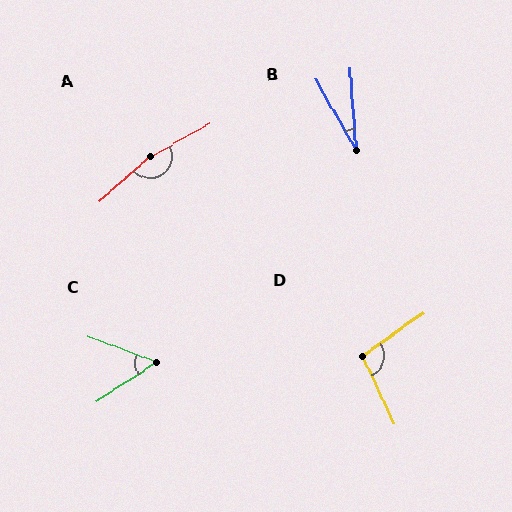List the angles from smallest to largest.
B (26°), C (54°), D (101°), A (167°).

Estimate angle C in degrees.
Approximately 54 degrees.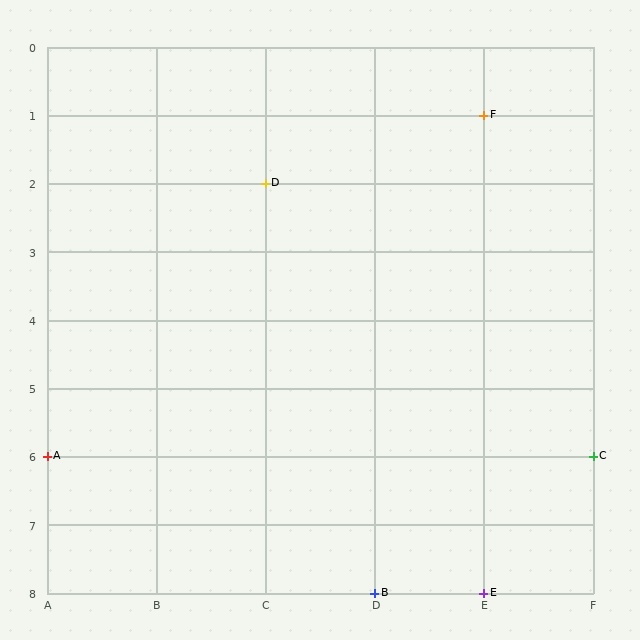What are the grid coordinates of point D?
Point D is at grid coordinates (C, 2).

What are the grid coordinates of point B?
Point B is at grid coordinates (D, 8).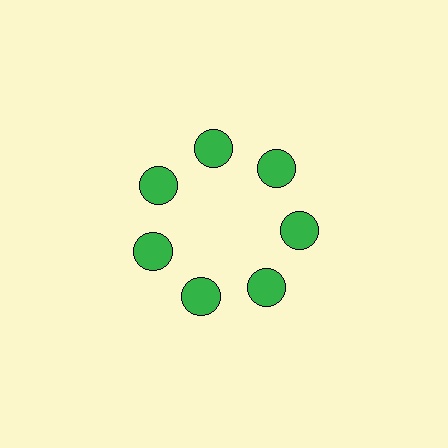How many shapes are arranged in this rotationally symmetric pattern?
There are 7 shapes, arranged in 7 groups of 1.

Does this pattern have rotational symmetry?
Yes, this pattern has 7-fold rotational symmetry. It looks the same after rotating 51 degrees around the center.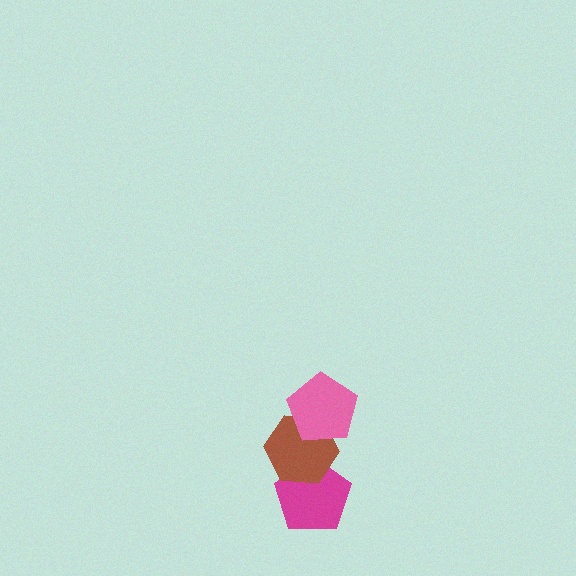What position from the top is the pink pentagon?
The pink pentagon is 1st from the top.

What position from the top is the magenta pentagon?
The magenta pentagon is 3rd from the top.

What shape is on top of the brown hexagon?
The pink pentagon is on top of the brown hexagon.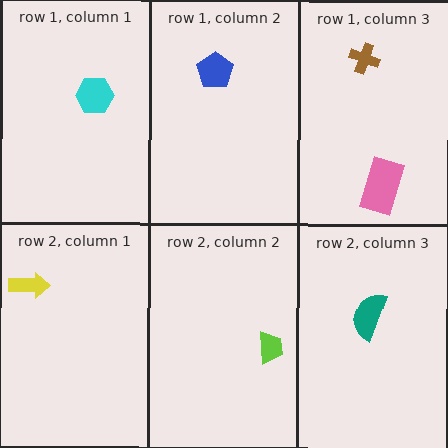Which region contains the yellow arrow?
The row 2, column 1 region.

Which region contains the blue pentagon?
The row 1, column 2 region.